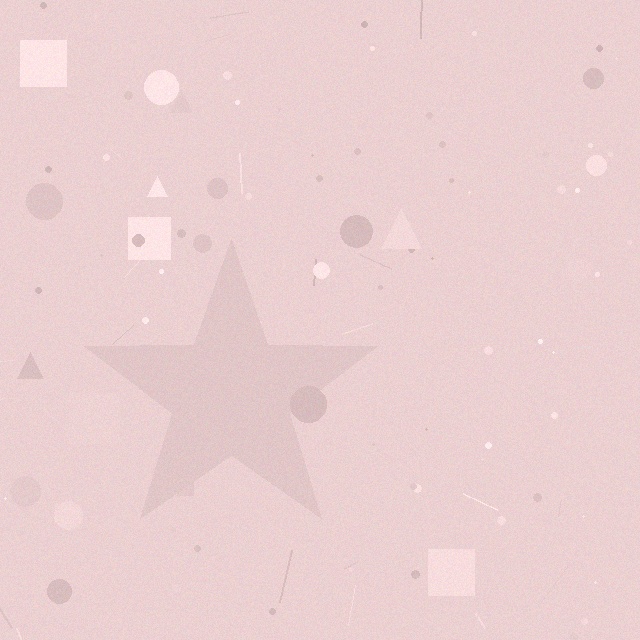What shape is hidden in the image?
A star is hidden in the image.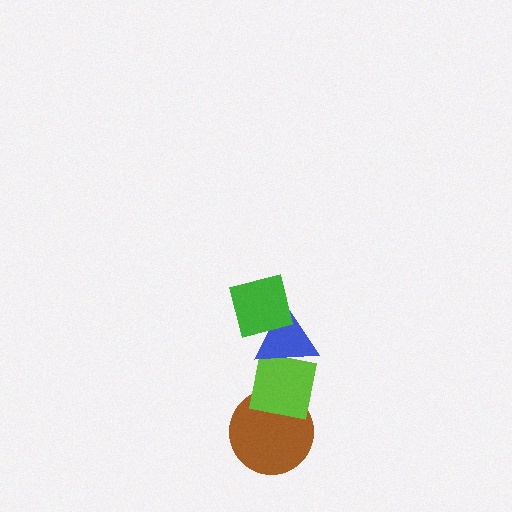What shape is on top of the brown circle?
The lime square is on top of the brown circle.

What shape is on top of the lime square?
The blue triangle is on top of the lime square.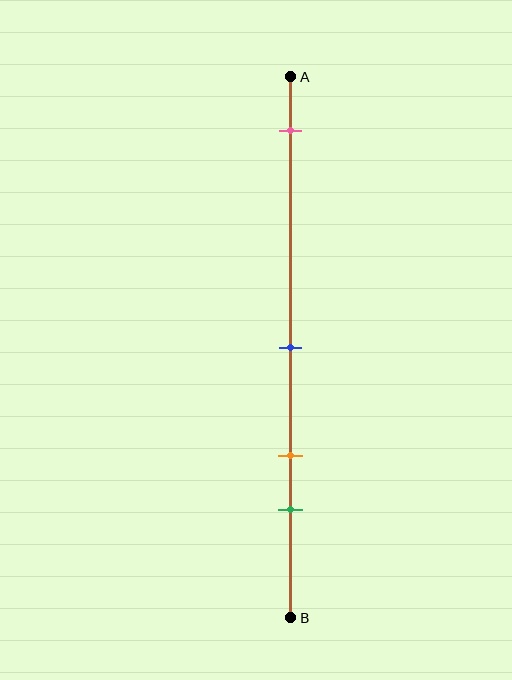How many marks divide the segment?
There are 4 marks dividing the segment.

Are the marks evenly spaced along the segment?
No, the marks are not evenly spaced.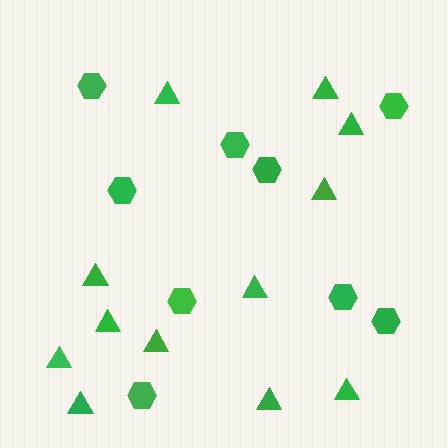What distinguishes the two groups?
There are 2 groups: one group of triangles (12) and one group of hexagons (9).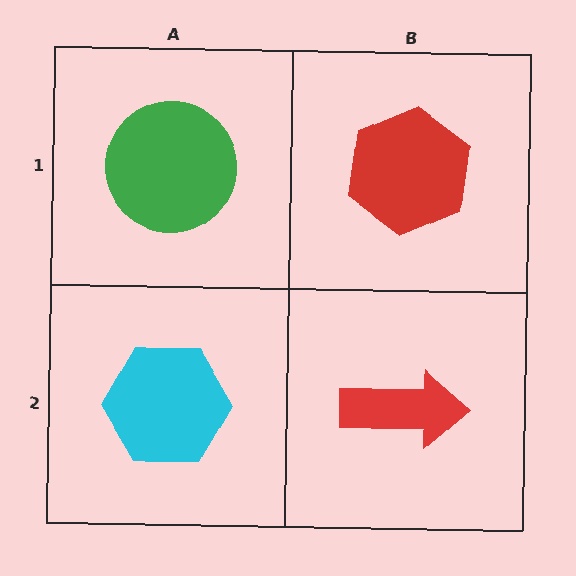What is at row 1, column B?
A red hexagon.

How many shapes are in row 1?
2 shapes.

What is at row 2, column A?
A cyan hexagon.